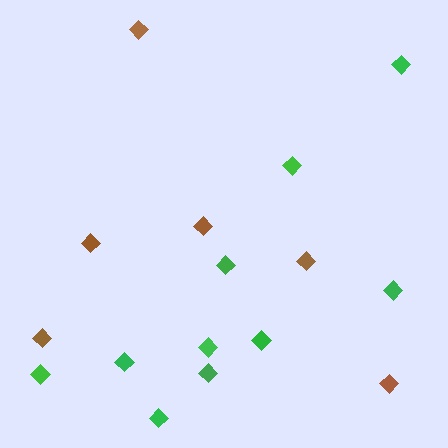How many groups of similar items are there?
There are 2 groups: one group of brown diamonds (6) and one group of green diamonds (10).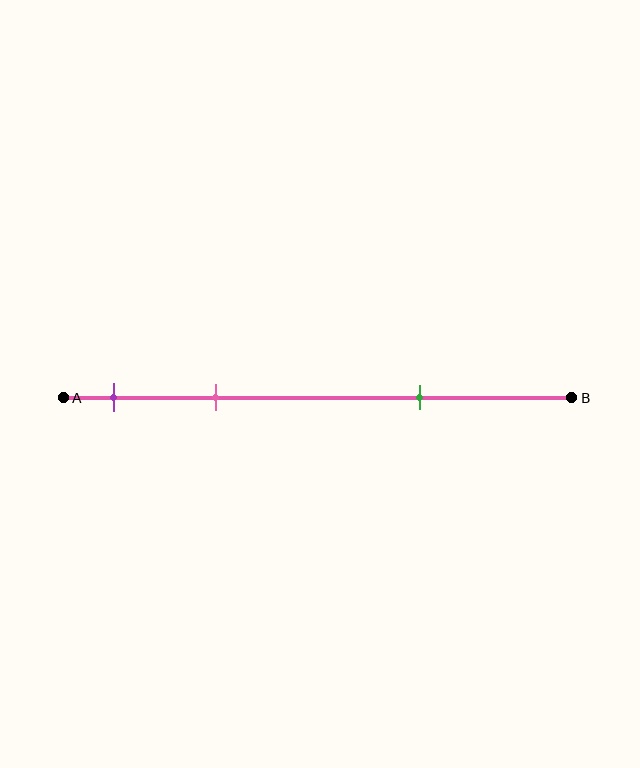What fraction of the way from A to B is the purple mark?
The purple mark is approximately 10% (0.1) of the way from A to B.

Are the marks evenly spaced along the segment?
No, the marks are not evenly spaced.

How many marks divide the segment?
There are 3 marks dividing the segment.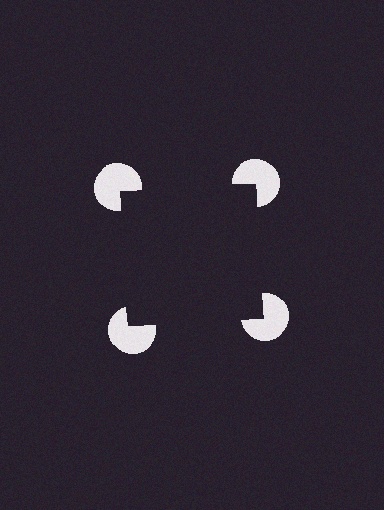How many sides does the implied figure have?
4 sides.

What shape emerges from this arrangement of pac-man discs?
An illusory square — its edges are inferred from the aligned wedge cuts in the pac-man discs, not physically drawn.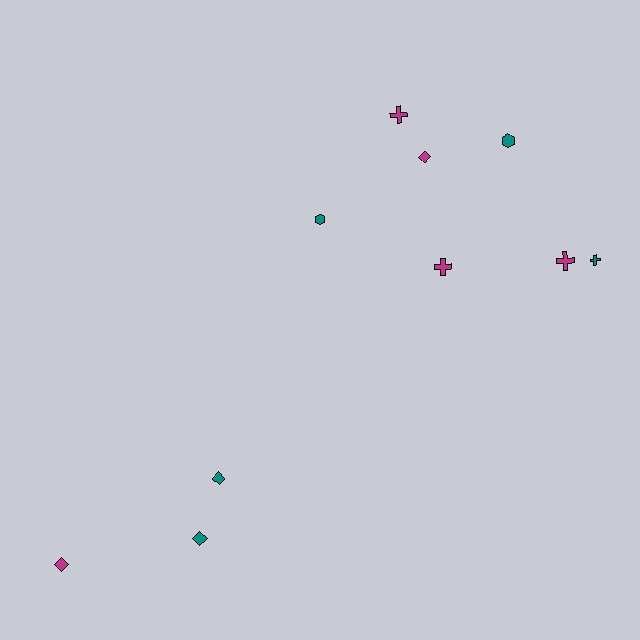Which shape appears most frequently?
Cross, with 4 objects.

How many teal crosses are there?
There is 1 teal cross.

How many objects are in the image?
There are 10 objects.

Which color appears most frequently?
Teal, with 5 objects.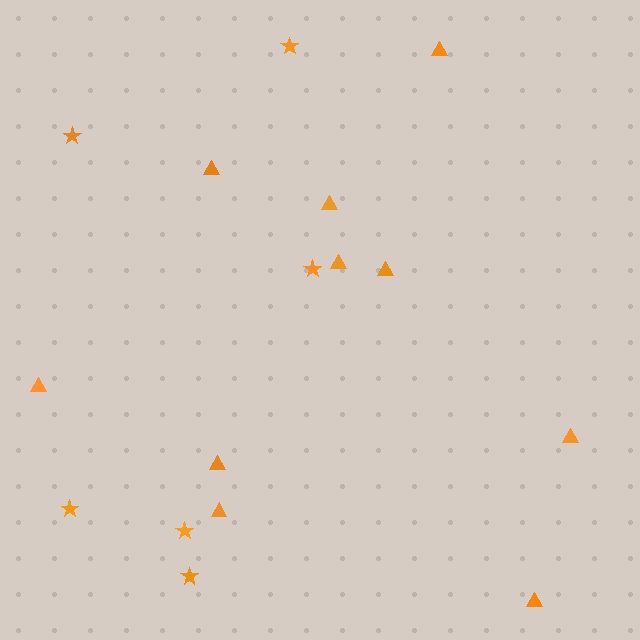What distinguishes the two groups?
There are 2 groups: one group of triangles (10) and one group of stars (6).